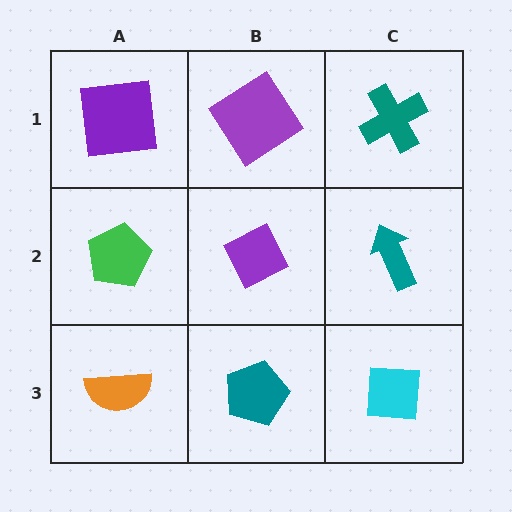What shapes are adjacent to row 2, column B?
A purple diamond (row 1, column B), a teal pentagon (row 3, column B), a green pentagon (row 2, column A), a teal arrow (row 2, column C).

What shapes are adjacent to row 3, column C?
A teal arrow (row 2, column C), a teal pentagon (row 3, column B).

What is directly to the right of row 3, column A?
A teal pentagon.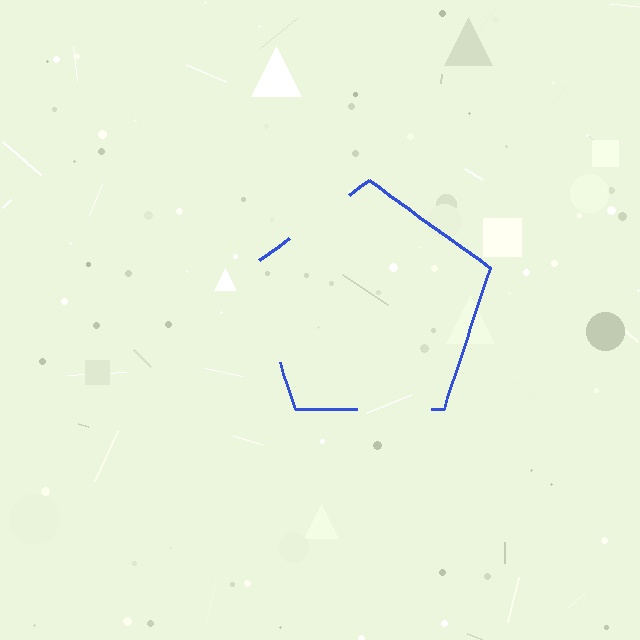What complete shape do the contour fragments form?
The contour fragments form a pentagon.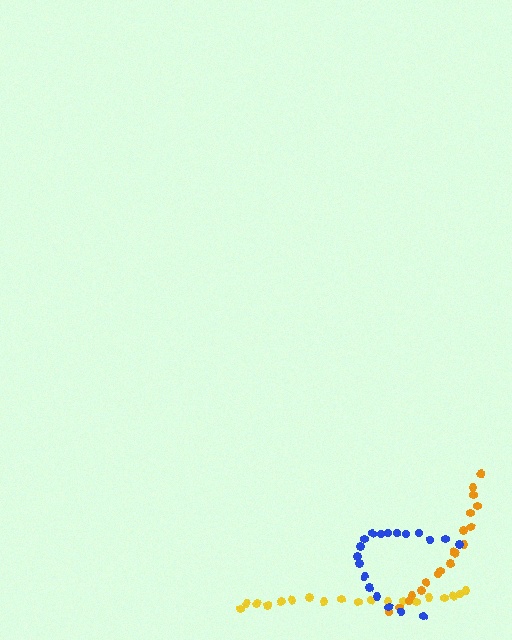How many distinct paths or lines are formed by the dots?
There are 3 distinct paths.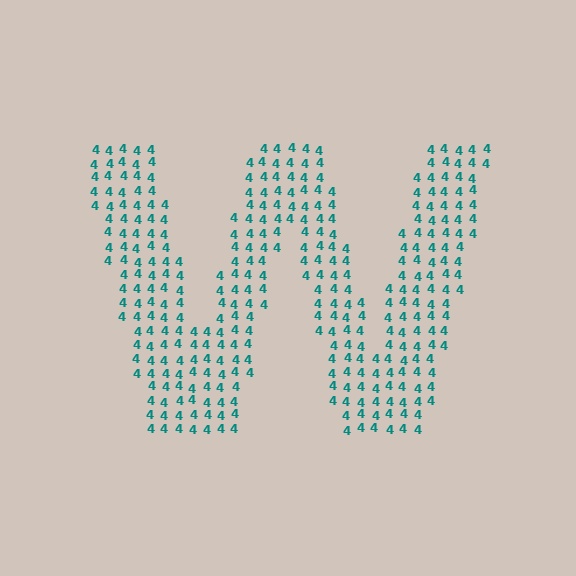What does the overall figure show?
The overall figure shows the letter W.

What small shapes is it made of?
It is made of small digit 4's.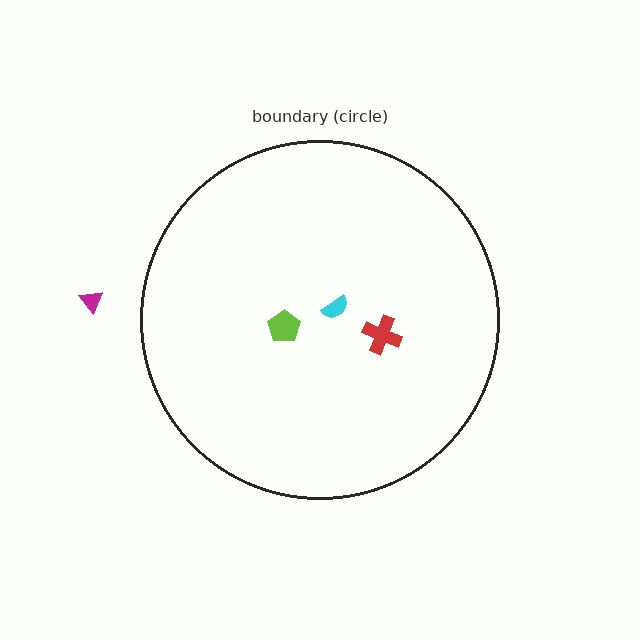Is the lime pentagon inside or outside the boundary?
Inside.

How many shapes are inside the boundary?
3 inside, 1 outside.